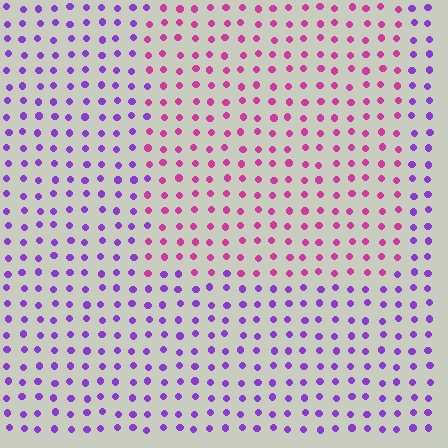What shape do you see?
I see a rectangle.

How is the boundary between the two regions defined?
The boundary is defined purely by a slight shift in hue (about 46 degrees). Spacing, size, and orientation are identical on both sides.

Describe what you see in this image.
The image is filled with small purple elements in a uniform arrangement. A rectangle-shaped region is visible where the elements are tinted to a slightly different hue, forming a subtle color boundary.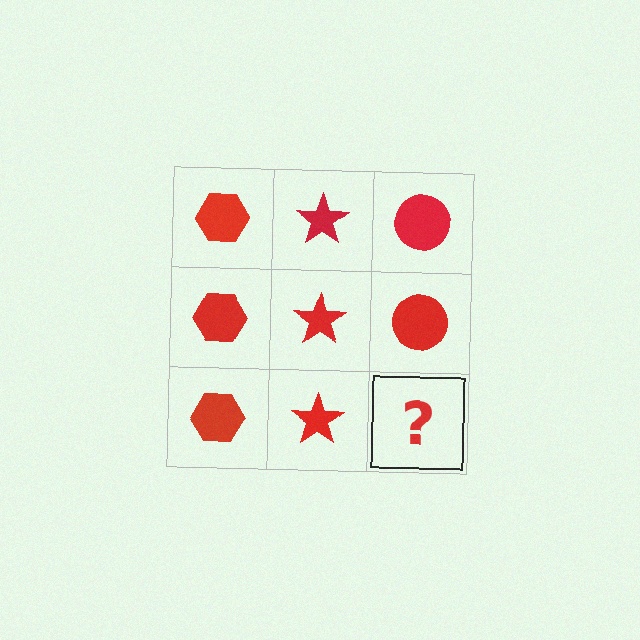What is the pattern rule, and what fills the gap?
The rule is that each column has a consistent shape. The gap should be filled with a red circle.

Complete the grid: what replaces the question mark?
The question mark should be replaced with a red circle.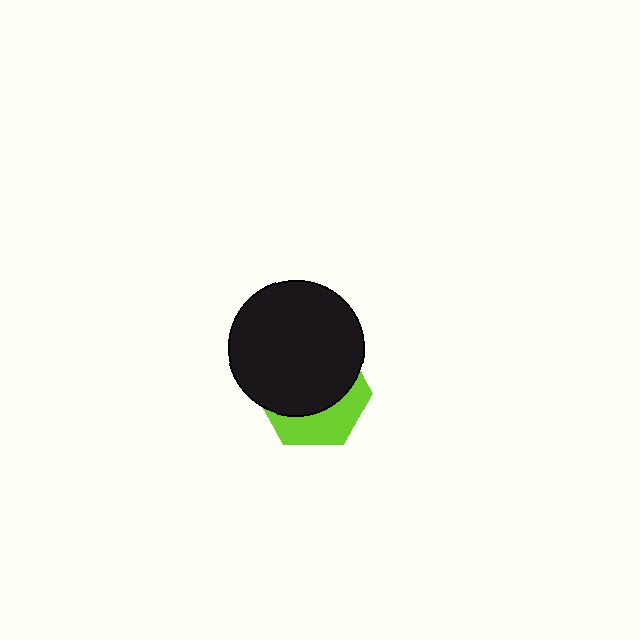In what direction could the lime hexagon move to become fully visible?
The lime hexagon could move down. That would shift it out from behind the black circle entirely.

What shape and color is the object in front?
The object in front is a black circle.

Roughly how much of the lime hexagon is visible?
A small part of it is visible (roughly 35%).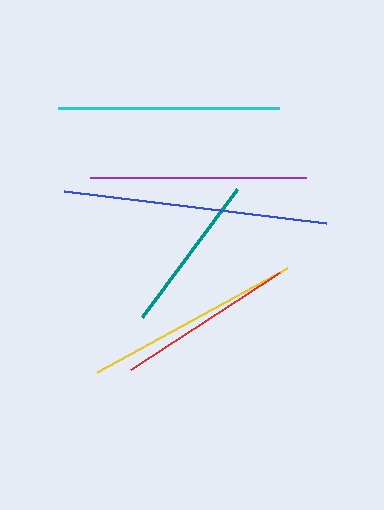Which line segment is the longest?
The blue line is the longest at approximately 265 pixels.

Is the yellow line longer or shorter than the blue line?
The blue line is longer than the yellow line.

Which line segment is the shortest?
The teal line is the shortest at approximately 159 pixels.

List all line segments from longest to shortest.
From longest to shortest: blue, cyan, yellow, purple, red, teal.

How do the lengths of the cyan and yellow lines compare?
The cyan and yellow lines are approximately the same length.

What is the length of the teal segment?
The teal segment is approximately 159 pixels long.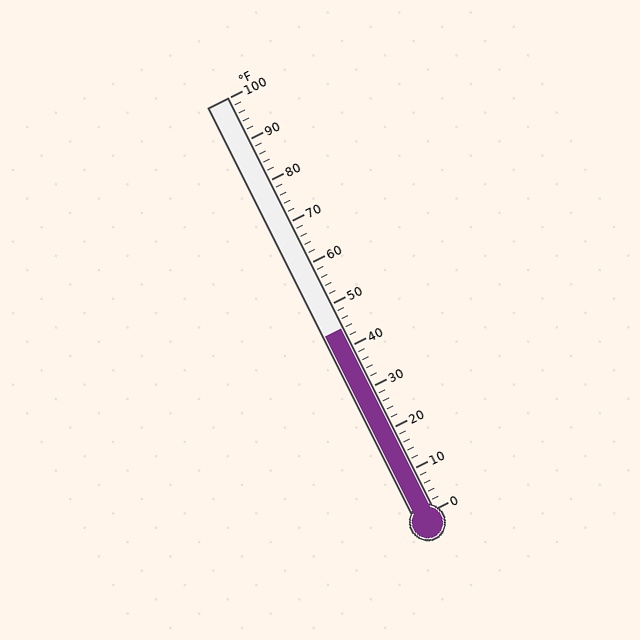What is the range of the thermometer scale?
The thermometer scale ranges from 0°F to 100°F.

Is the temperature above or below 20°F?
The temperature is above 20°F.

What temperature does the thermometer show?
The thermometer shows approximately 44°F.